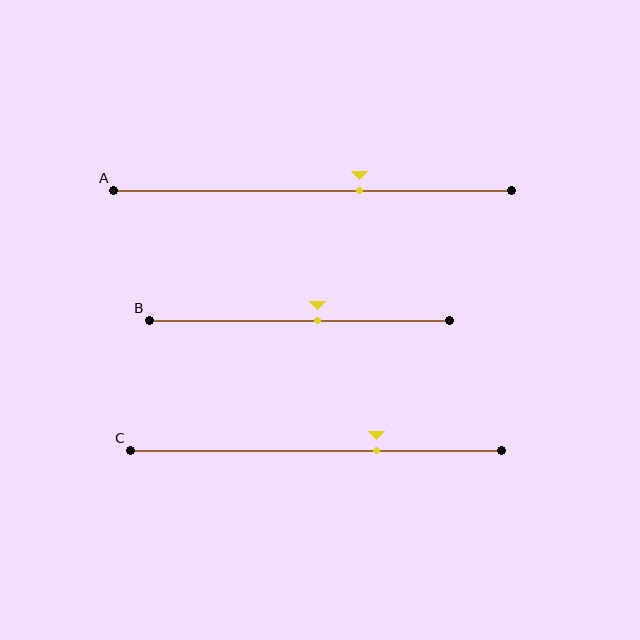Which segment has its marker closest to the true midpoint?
Segment B has its marker closest to the true midpoint.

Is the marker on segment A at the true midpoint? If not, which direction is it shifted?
No, the marker on segment A is shifted to the right by about 12% of the segment length.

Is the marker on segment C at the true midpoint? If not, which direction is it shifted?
No, the marker on segment C is shifted to the right by about 16% of the segment length.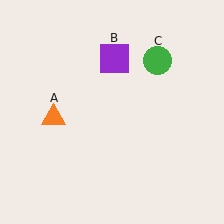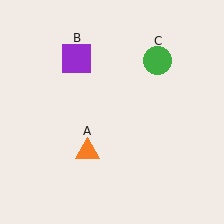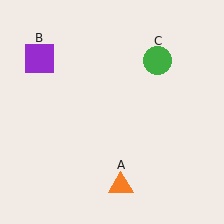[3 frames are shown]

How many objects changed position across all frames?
2 objects changed position: orange triangle (object A), purple square (object B).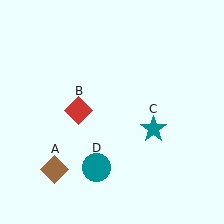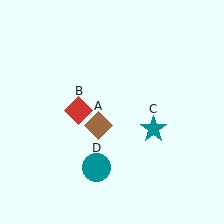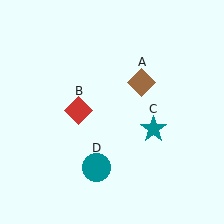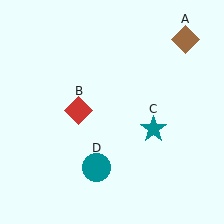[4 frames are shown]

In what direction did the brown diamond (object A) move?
The brown diamond (object A) moved up and to the right.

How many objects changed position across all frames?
1 object changed position: brown diamond (object A).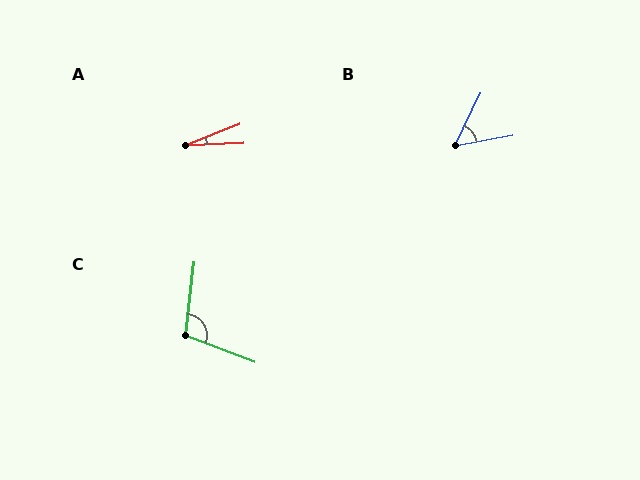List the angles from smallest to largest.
A (19°), B (54°), C (104°).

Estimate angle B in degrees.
Approximately 54 degrees.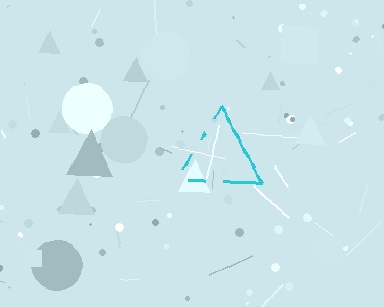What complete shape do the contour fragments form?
The contour fragments form a triangle.